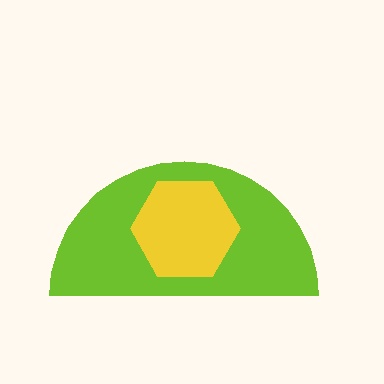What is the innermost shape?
The yellow hexagon.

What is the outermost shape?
The lime semicircle.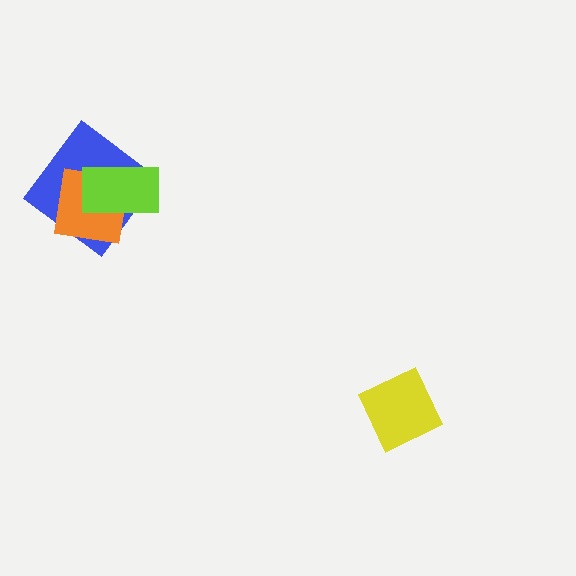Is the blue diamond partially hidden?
Yes, it is partially covered by another shape.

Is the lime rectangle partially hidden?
No, no other shape covers it.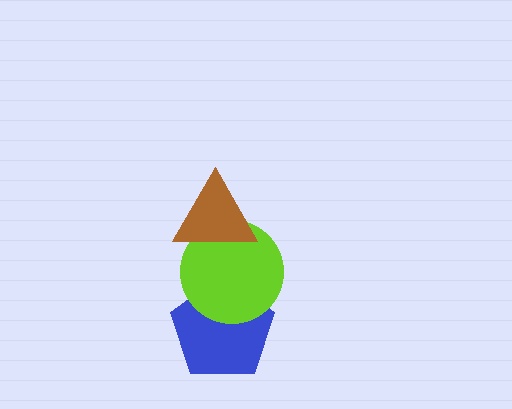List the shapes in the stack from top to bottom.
From top to bottom: the brown triangle, the lime circle, the blue pentagon.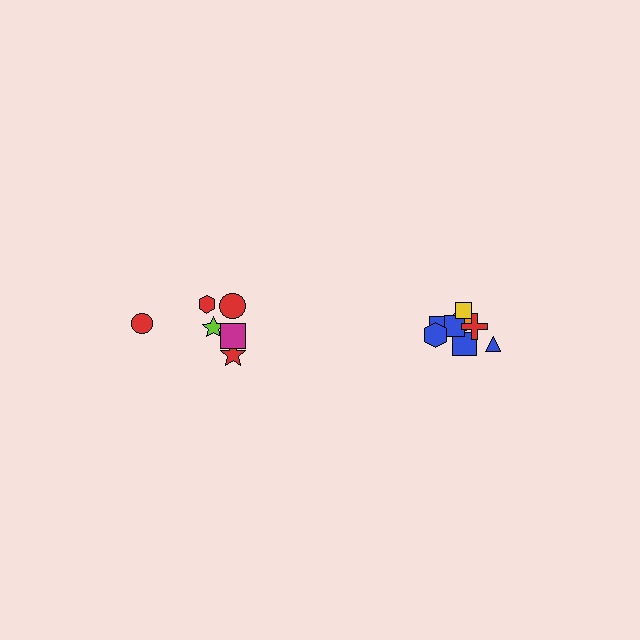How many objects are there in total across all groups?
There are 14 objects.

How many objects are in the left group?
There are 6 objects.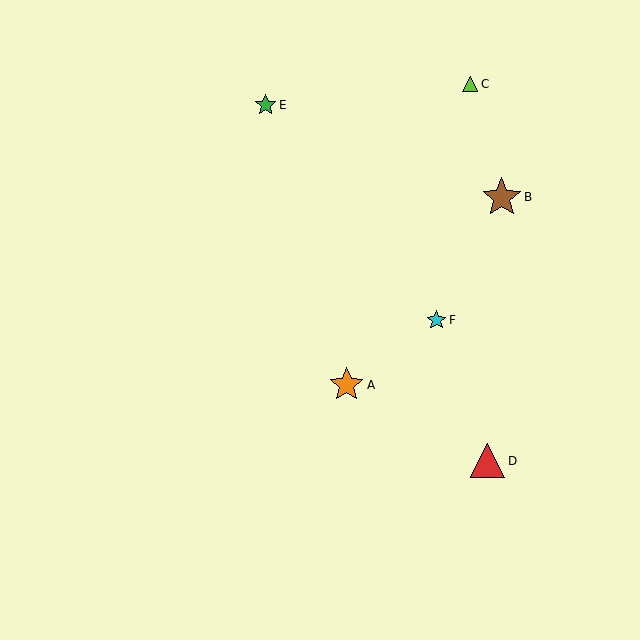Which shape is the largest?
The brown star (labeled B) is the largest.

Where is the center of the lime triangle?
The center of the lime triangle is at (470, 84).